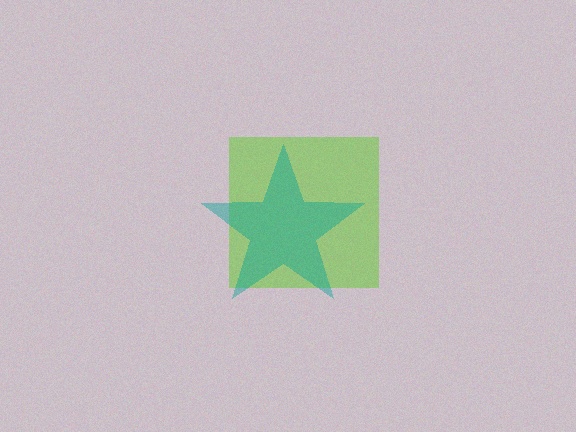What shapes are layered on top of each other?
The layered shapes are: a lime square, a teal star.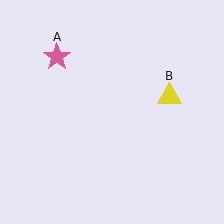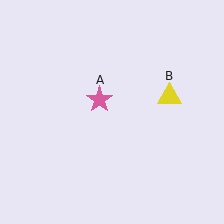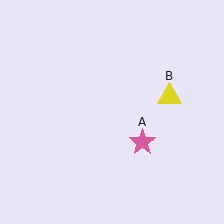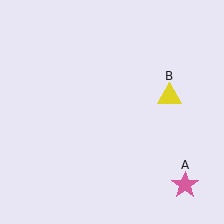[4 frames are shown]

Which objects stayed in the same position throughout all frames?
Yellow triangle (object B) remained stationary.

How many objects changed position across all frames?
1 object changed position: pink star (object A).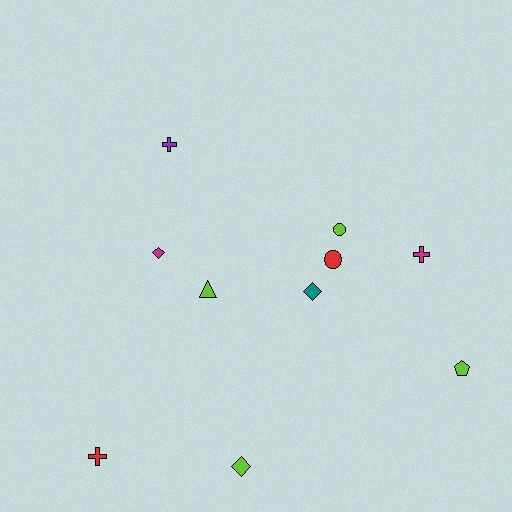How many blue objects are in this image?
There are no blue objects.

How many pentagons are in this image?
There is 1 pentagon.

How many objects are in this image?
There are 10 objects.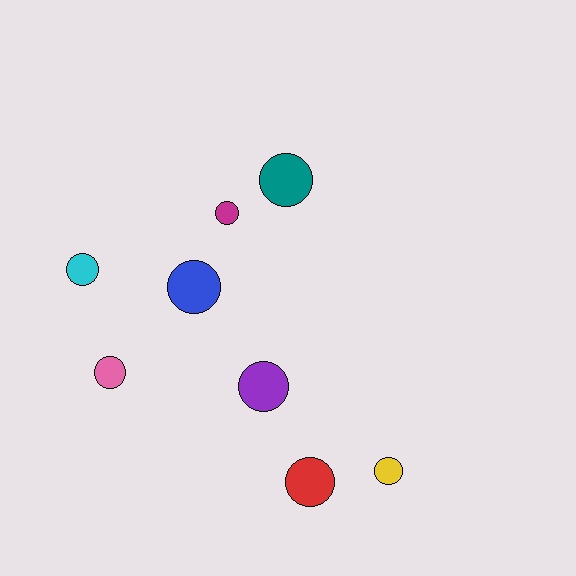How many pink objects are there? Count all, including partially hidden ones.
There is 1 pink object.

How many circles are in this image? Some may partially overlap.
There are 8 circles.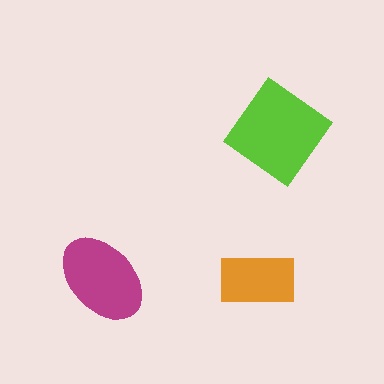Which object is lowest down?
The orange rectangle is bottommost.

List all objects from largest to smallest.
The lime diamond, the magenta ellipse, the orange rectangle.